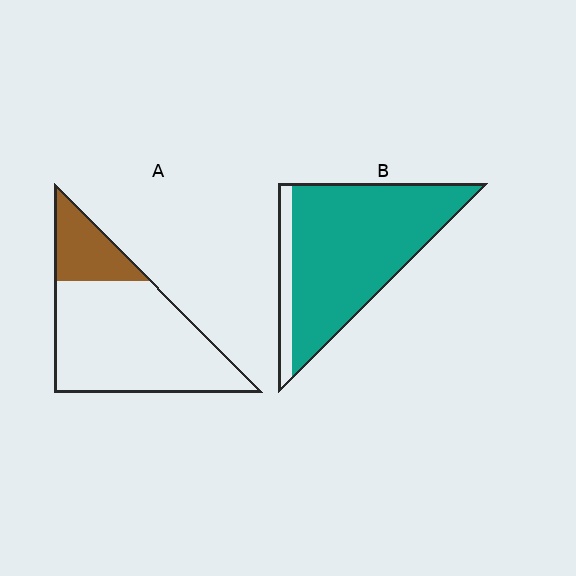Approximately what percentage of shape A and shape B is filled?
A is approximately 20% and B is approximately 85%.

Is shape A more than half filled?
No.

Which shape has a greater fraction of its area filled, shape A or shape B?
Shape B.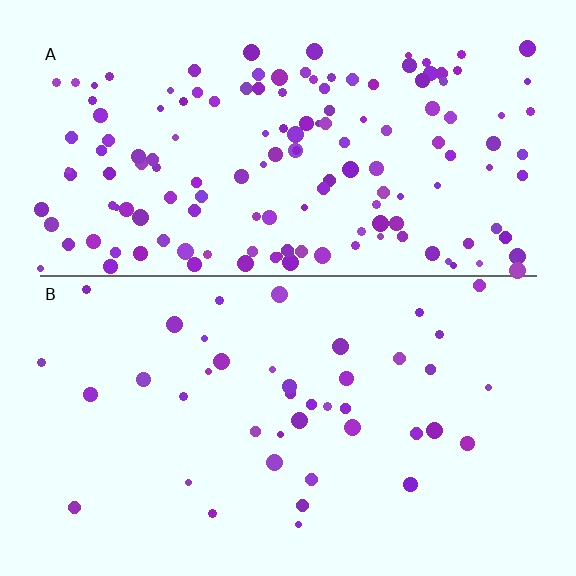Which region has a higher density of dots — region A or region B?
A (the top).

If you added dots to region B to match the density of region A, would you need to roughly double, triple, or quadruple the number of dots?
Approximately quadruple.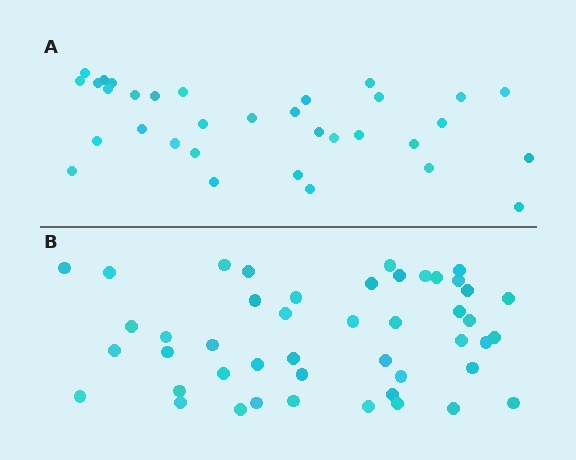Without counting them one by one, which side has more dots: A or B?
Region B (the bottom region) has more dots.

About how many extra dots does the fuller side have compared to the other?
Region B has approximately 15 more dots than region A.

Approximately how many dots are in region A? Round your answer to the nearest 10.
About 30 dots. (The exact count is 33, which rounds to 30.)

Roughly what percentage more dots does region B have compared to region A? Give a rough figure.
About 40% more.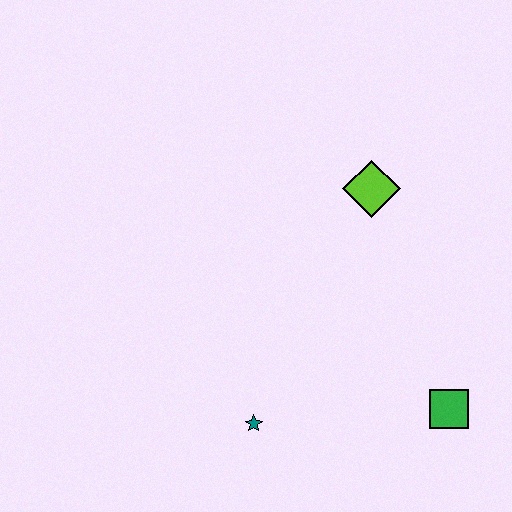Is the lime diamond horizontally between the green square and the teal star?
Yes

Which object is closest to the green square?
The teal star is closest to the green square.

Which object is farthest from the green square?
The lime diamond is farthest from the green square.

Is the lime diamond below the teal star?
No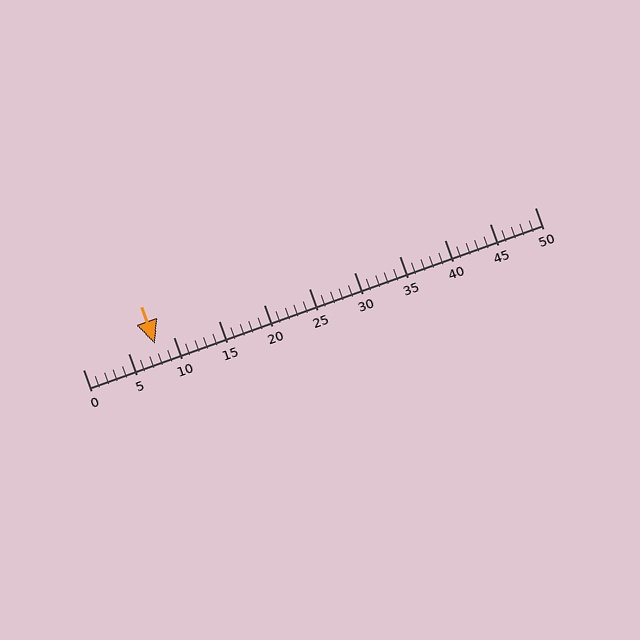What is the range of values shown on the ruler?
The ruler shows values from 0 to 50.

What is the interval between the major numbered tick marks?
The major tick marks are spaced 5 units apart.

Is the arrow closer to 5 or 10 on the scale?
The arrow is closer to 10.